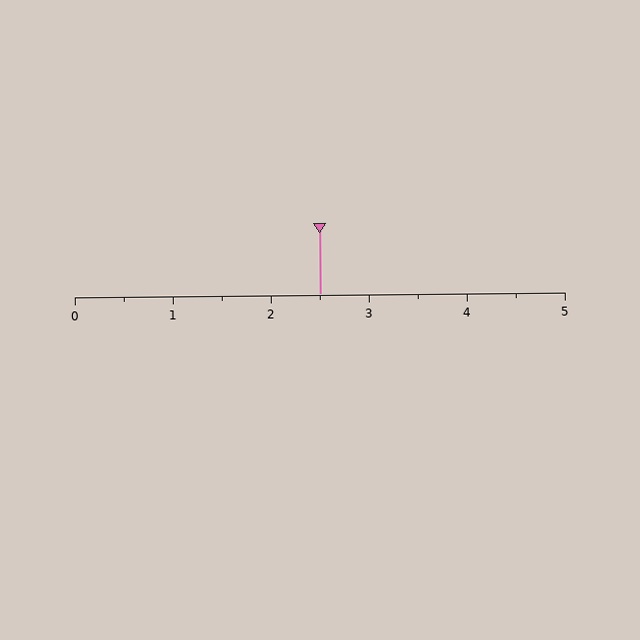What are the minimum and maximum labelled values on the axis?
The axis runs from 0 to 5.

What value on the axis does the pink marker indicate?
The marker indicates approximately 2.5.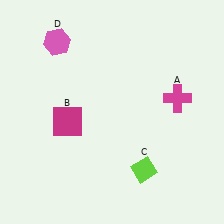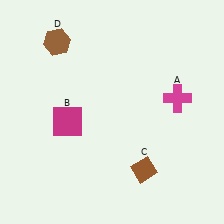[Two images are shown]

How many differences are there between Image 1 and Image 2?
There are 2 differences between the two images.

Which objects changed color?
C changed from lime to brown. D changed from pink to brown.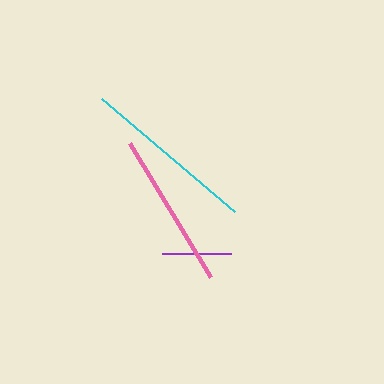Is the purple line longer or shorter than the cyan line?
The cyan line is longer than the purple line.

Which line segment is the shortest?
The purple line is the shortest at approximately 69 pixels.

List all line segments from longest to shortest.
From longest to shortest: cyan, pink, purple.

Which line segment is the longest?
The cyan line is the longest at approximately 175 pixels.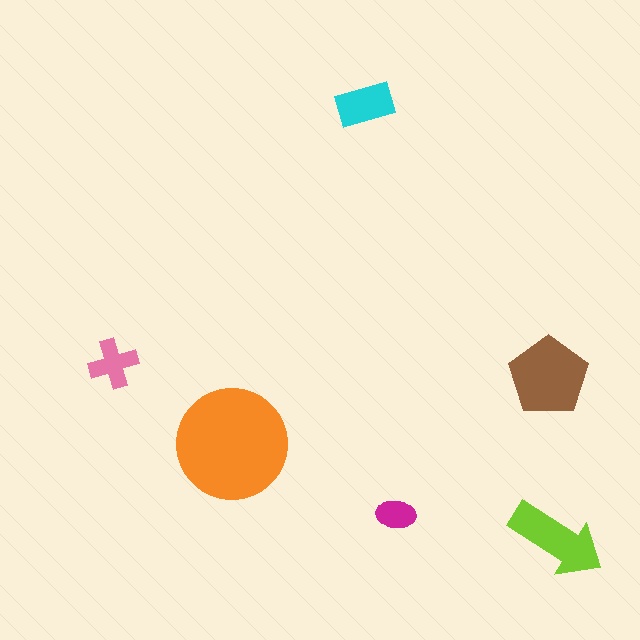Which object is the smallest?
The magenta ellipse.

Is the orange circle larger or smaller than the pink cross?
Larger.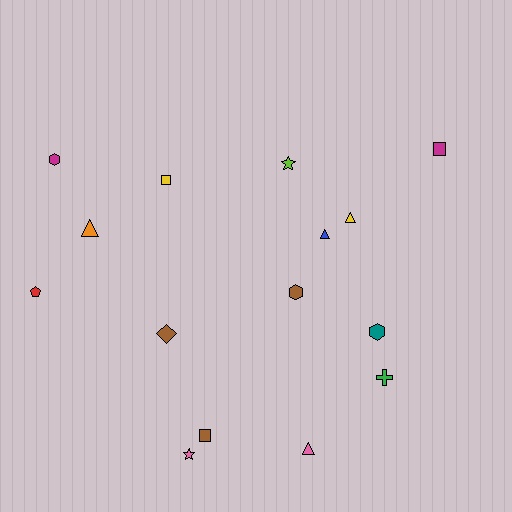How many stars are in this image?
There are 2 stars.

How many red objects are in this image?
There is 1 red object.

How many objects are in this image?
There are 15 objects.